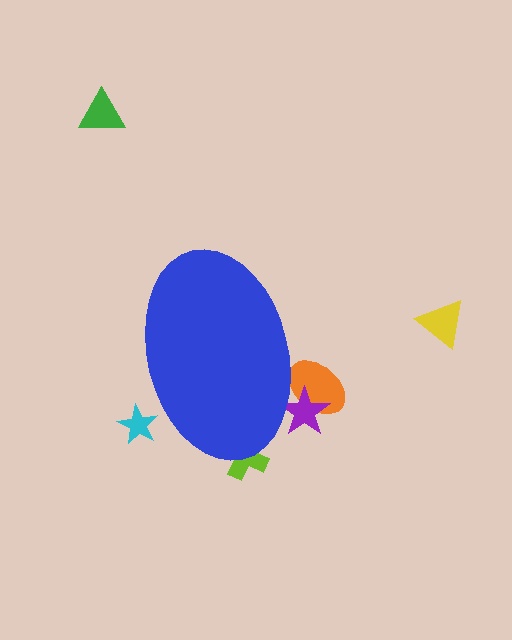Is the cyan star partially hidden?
Yes, the cyan star is partially hidden behind the blue ellipse.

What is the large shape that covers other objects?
A blue ellipse.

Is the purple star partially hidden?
Yes, the purple star is partially hidden behind the blue ellipse.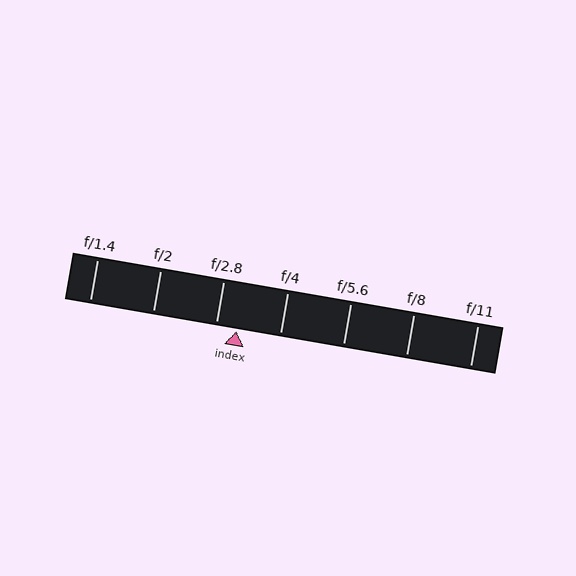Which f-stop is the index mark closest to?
The index mark is closest to f/2.8.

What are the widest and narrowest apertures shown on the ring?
The widest aperture shown is f/1.4 and the narrowest is f/11.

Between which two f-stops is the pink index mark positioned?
The index mark is between f/2.8 and f/4.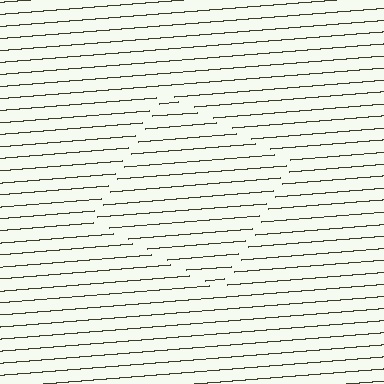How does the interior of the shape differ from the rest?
The interior of the shape contains the same grating, shifted by half a period — the contour is defined by the phase discontinuity where line-ends from the inner and outer gratings abut.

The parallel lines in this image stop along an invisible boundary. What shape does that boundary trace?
An illusory square. The interior of the shape contains the same grating, shifted by half a period — the contour is defined by the phase discontinuity where line-ends from the inner and outer gratings abut.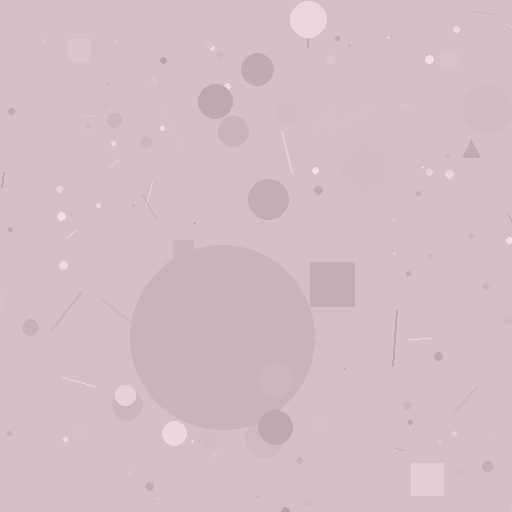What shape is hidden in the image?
A circle is hidden in the image.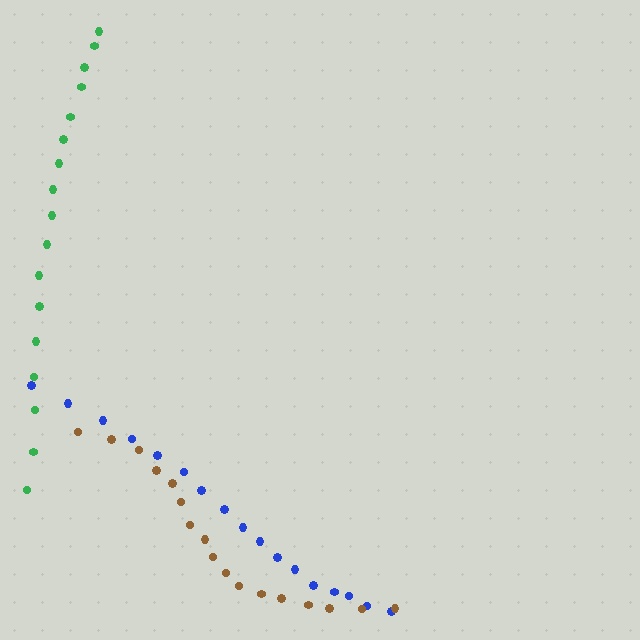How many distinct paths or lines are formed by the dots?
There are 3 distinct paths.